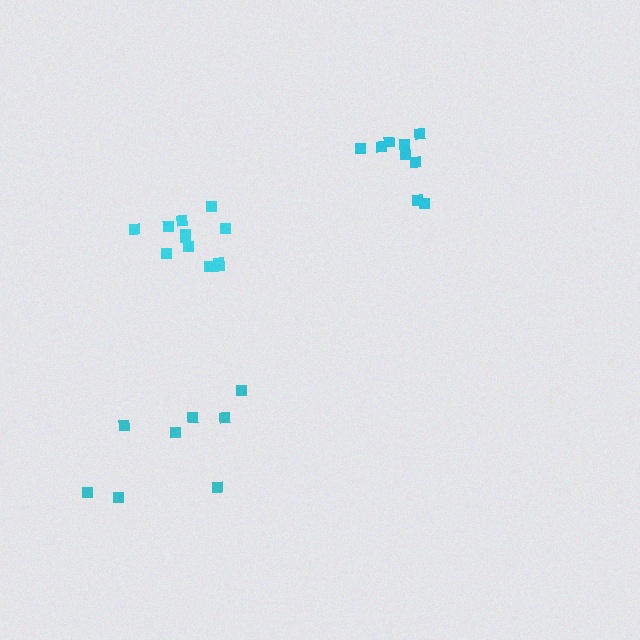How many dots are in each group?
Group 1: 12 dots, Group 2: 8 dots, Group 3: 9 dots (29 total).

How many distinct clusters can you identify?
There are 3 distinct clusters.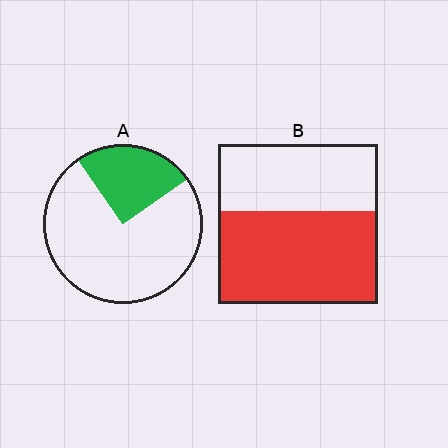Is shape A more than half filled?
No.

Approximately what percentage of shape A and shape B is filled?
A is approximately 25% and B is approximately 60%.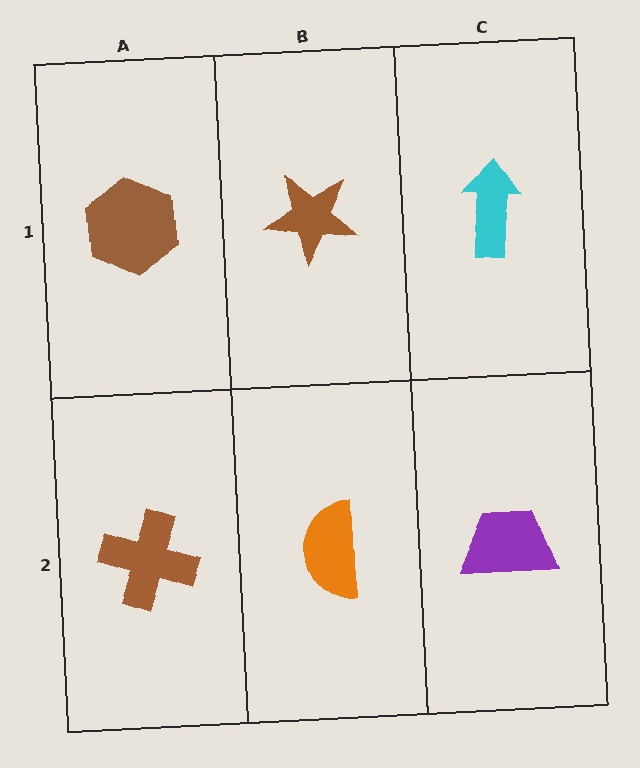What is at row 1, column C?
A cyan arrow.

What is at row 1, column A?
A brown hexagon.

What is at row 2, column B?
An orange semicircle.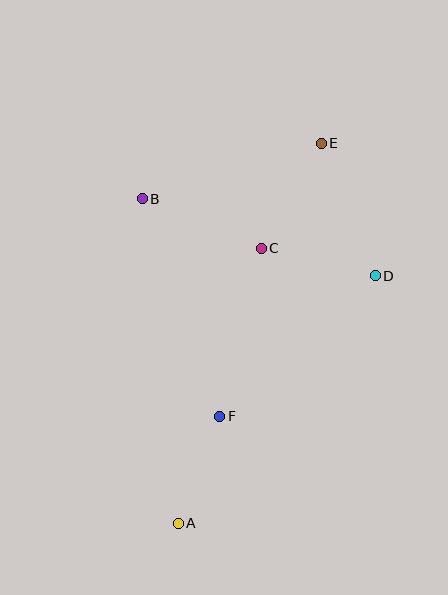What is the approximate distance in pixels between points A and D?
The distance between A and D is approximately 316 pixels.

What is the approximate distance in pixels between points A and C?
The distance between A and C is approximately 287 pixels.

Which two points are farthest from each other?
Points A and E are farthest from each other.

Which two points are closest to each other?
Points A and F are closest to each other.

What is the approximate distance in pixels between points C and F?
The distance between C and F is approximately 173 pixels.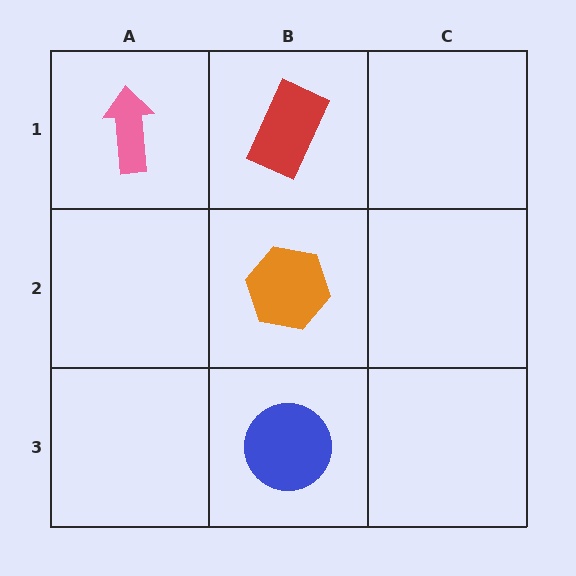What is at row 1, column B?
A red rectangle.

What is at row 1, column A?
A pink arrow.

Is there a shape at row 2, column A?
No, that cell is empty.